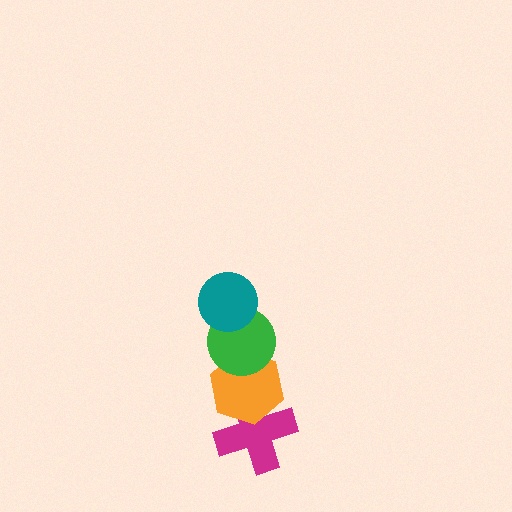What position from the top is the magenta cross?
The magenta cross is 4th from the top.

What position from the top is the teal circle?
The teal circle is 1st from the top.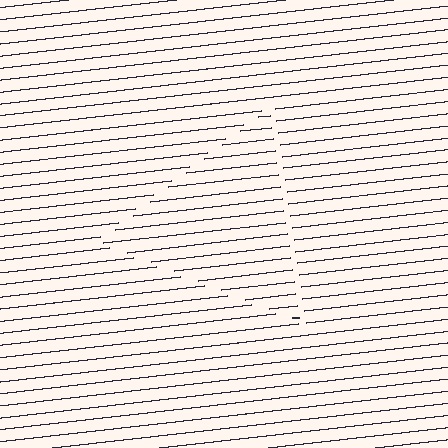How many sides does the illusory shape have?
3 sides — the line-ends trace a triangle.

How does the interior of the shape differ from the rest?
The interior of the shape contains the same grating, shifted by half a period — the contour is defined by the phase discontinuity where line-ends from the inner and outer gratings abut.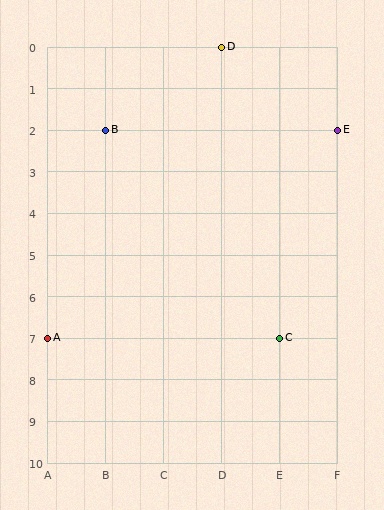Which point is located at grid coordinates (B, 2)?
Point B is at (B, 2).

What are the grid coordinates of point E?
Point E is at grid coordinates (F, 2).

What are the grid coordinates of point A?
Point A is at grid coordinates (A, 7).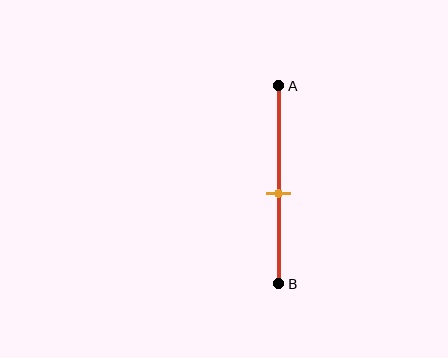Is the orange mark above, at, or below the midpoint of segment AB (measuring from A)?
The orange mark is below the midpoint of segment AB.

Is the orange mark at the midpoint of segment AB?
No, the mark is at about 55% from A, not at the 50% midpoint.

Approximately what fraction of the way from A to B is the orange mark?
The orange mark is approximately 55% of the way from A to B.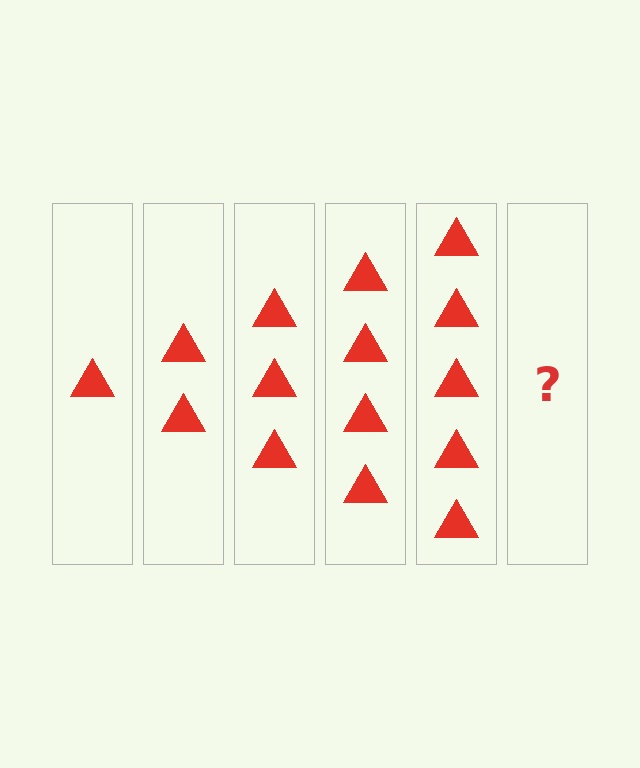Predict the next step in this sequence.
The next step is 6 triangles.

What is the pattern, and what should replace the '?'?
The pattern is that each step adds one more triangle. The '?' should be 6 triangles.